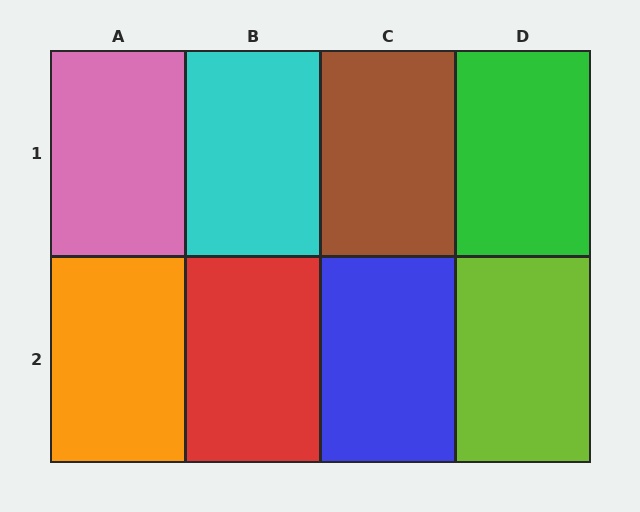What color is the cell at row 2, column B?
Red.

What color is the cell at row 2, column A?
Orange.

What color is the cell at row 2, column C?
Blue.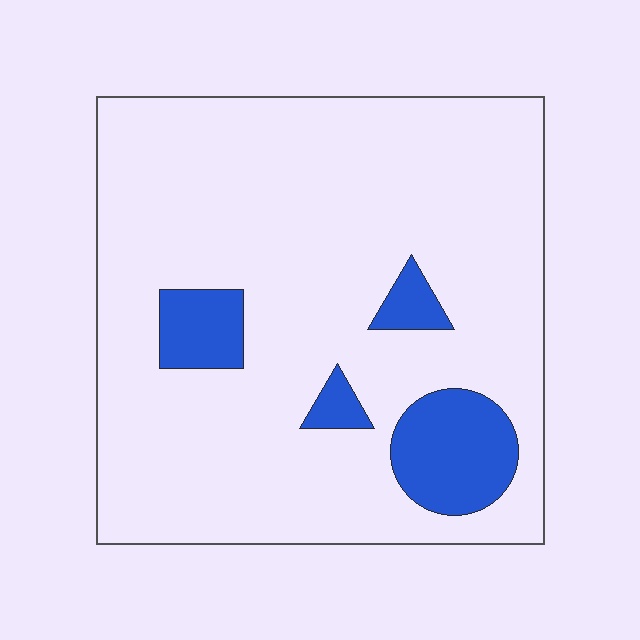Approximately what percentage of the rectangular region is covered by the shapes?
Approximately 15%.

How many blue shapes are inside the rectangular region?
4.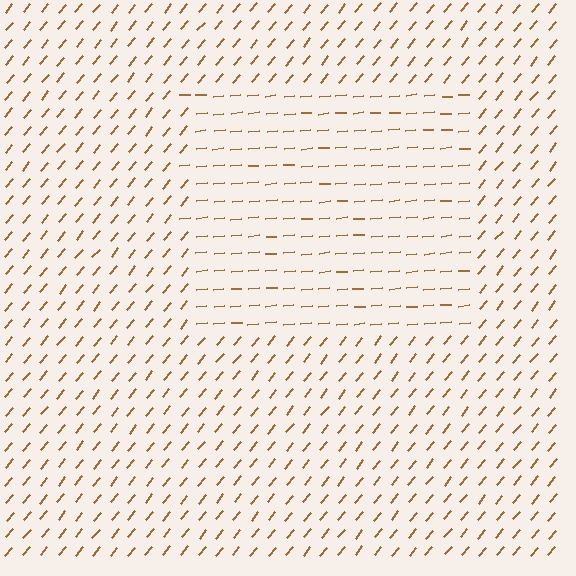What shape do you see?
I see a rectangle.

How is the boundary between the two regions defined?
The boundary is defined purely by a change in line orientation (approximately 45 degrees difference). All lines are the same color and thickness.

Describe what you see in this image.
The image is filled with small brown line segments. A rectangle region in the image has lines oriented differently from the surrounding lines, creating a visible texture boundary.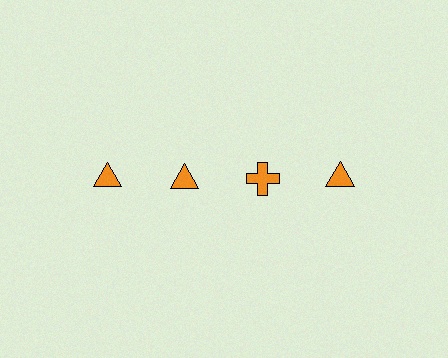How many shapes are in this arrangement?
There are 4 shapes arranged in a grid pattern.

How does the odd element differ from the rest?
It has a different shape: cross instead of triangle.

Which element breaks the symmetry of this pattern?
The orange cross in the top row, center column breaks the symmetry. All other shapes are orange triangles.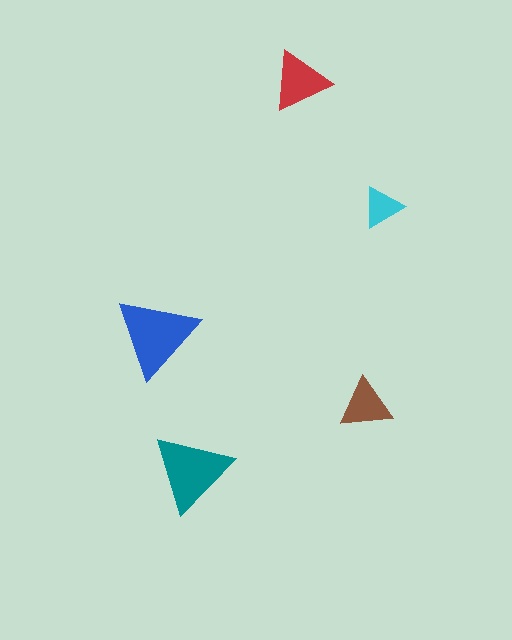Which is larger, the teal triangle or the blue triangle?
The blue one.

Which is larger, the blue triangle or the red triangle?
The blue one.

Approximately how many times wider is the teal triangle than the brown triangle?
About 1.5 times wider.